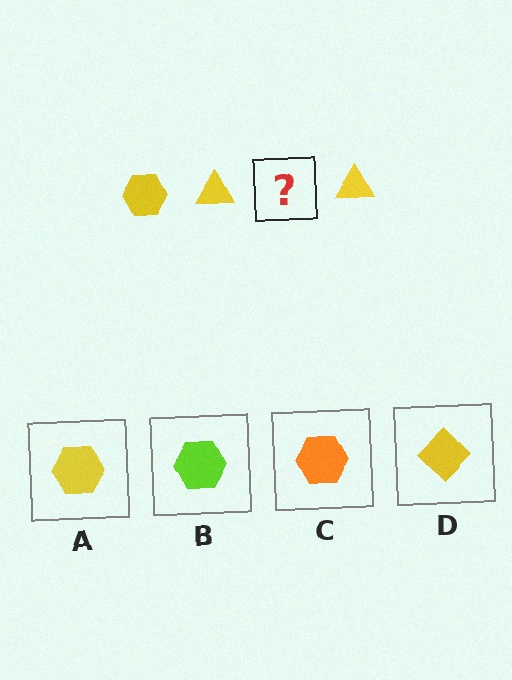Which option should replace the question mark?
Option A.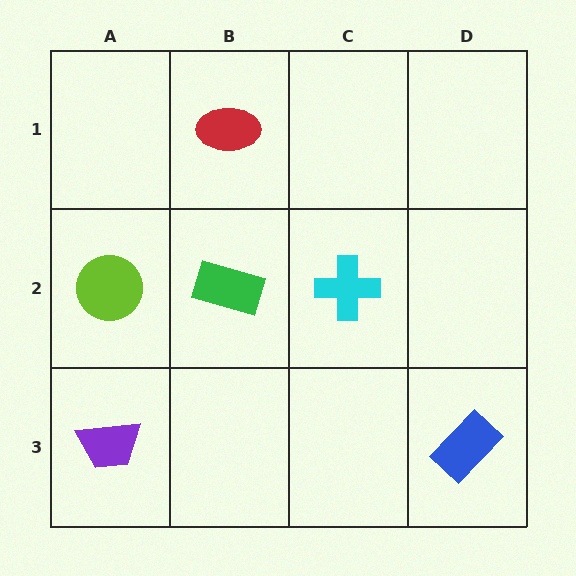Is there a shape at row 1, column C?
No, that cell is empty.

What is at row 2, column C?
A cyan cross.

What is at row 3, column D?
A blue rectangle.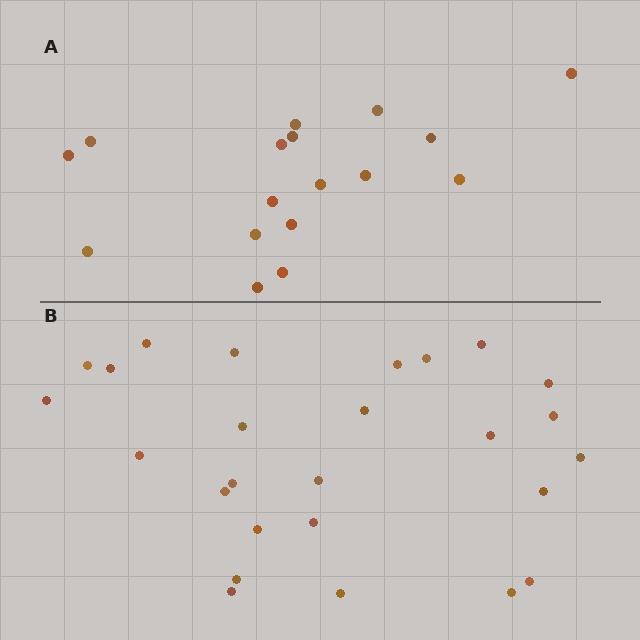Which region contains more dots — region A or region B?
Region B (the bottom region) has more dots.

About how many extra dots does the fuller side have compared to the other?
Region B has roughly 8 or so more dots than region A.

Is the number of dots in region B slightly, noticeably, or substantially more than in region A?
Region B has substantially more. The ratio is roughly 1.5 to 1.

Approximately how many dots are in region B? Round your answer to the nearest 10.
About 30 dots. (The exact count is 26, which rounds to 30.)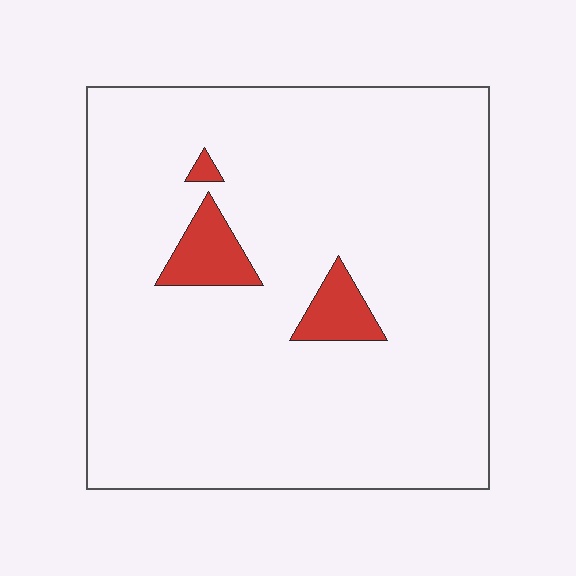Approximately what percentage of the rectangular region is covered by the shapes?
Approximately 5%.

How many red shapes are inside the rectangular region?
3.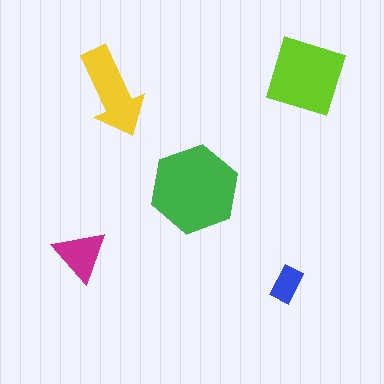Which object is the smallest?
The blue rectangle.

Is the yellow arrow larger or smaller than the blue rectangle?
Larger.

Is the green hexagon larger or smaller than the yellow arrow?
Larger.